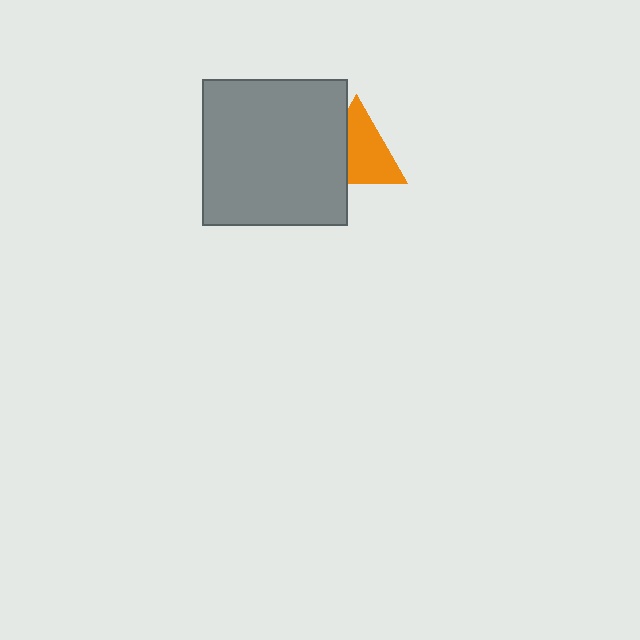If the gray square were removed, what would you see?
You would see the complete orange triangle.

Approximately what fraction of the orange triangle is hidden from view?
Roughly 34% of the orange triangle is hidden behind the gray square.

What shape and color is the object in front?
The object in front is a gray square.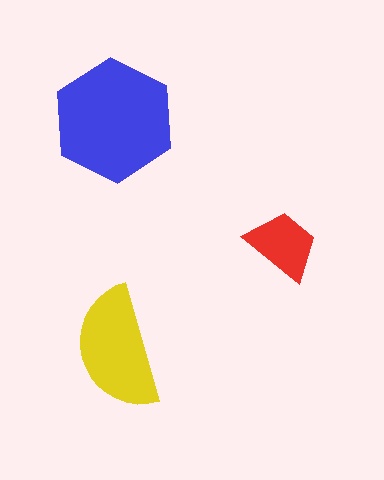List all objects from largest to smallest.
The blue hexagon, the yellow semicircle, the red trapezoid.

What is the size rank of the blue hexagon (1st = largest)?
1st.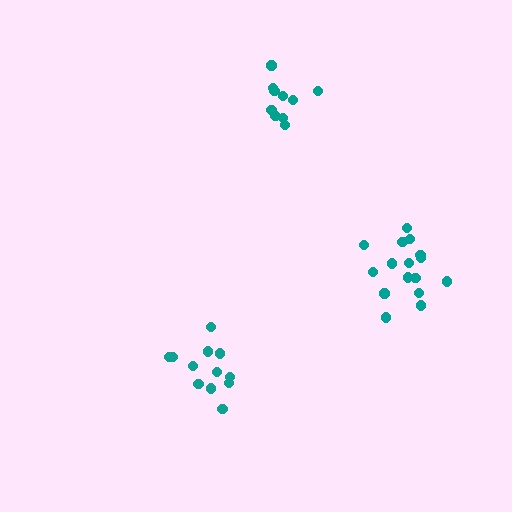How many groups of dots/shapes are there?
There are 3 groups.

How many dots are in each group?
Group 1: 12 dots, Group 2: 16 dots, Group 3: 10 dots (38 total).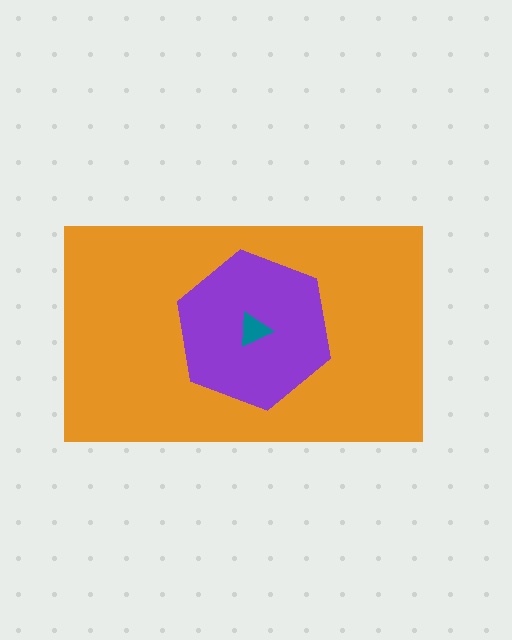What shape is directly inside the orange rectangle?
The purple hexagon.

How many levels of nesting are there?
3.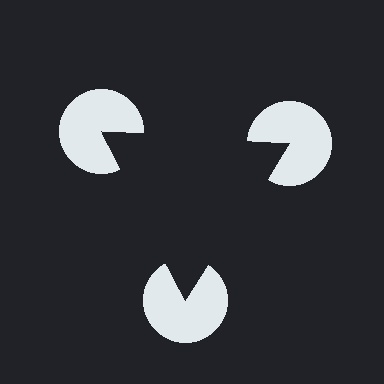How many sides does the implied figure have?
3 sides.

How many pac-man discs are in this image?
There are 3 — one at each vertex of the illusory triangle.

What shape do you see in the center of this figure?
An illusory triangle — its edges are inferred from the aligned wedge cuts in the pac-man discs, not physically drawn.